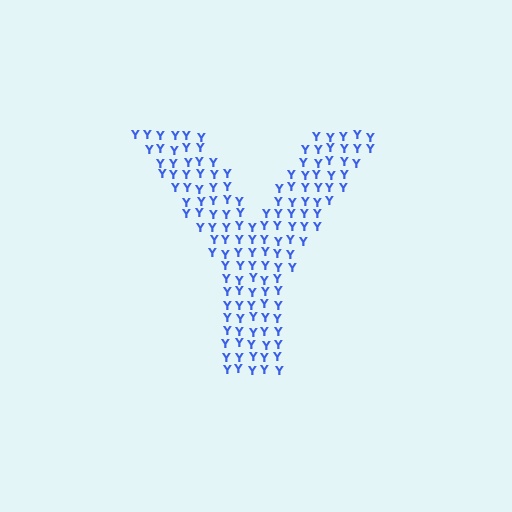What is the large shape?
The large shape is the letter Y.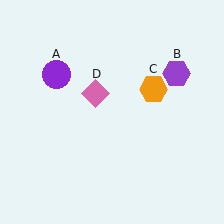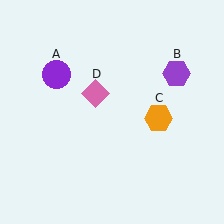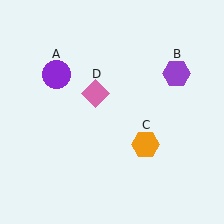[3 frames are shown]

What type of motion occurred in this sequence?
The orange hexagon (object C) rotated clockwise around the center of the scene.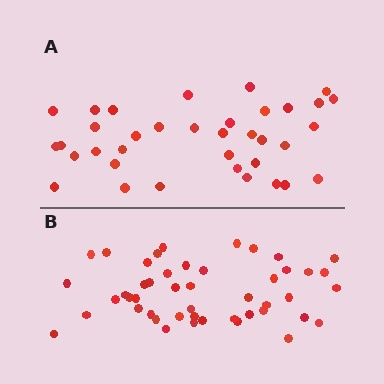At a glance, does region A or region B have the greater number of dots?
Region B (the bottom region) has more dots.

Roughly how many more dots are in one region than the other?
Region B has roughly 12 or so more dots than region A.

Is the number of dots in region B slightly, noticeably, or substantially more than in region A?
Region B has noticeably more, but not dramatically so. The ratio is roughly 1.3 to 1.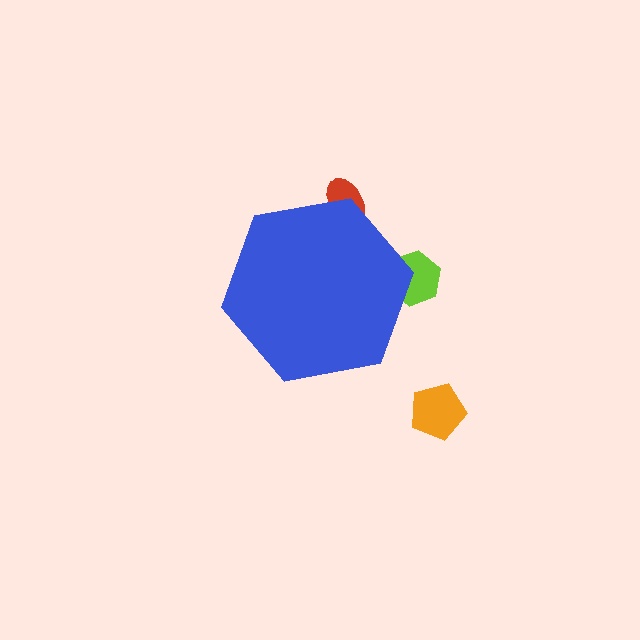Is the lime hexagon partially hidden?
Yes, the lime hexagon is partially hidden behind the blue hexagon.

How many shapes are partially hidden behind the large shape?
2 shapes are partially hidden.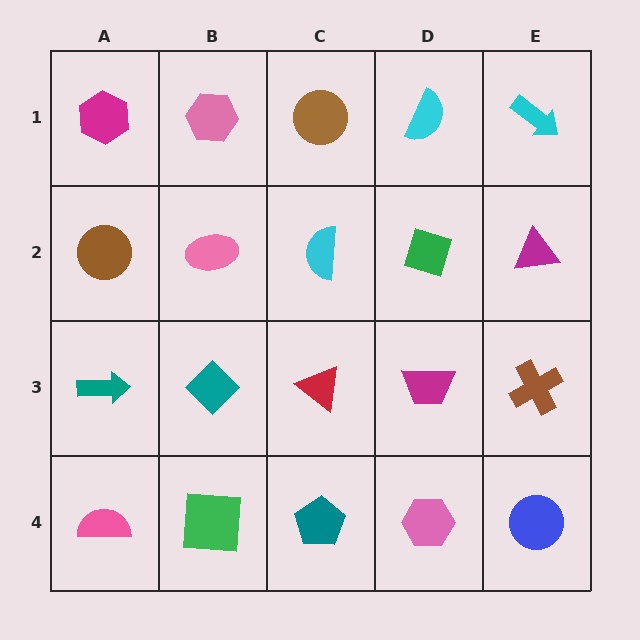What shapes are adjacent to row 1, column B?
A pink ellipse (row 2, column B), a magenta hexagon (row 1, column A), a brown circle (row 1, column C).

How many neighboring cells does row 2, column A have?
3.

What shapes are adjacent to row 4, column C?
A red triangle (row 3, column C), a green square (row 4, column B), a pink hexagon (row 4, column D).